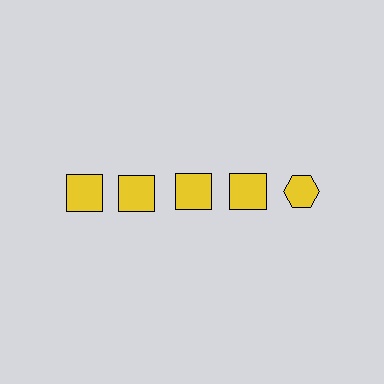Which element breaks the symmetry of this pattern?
The yellow hexagon in the top row, rightmost column breaks the symmetry. All other shapes are yellow squares.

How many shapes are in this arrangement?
There are 5 shapes arranged in a grid pattern.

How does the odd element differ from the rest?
It has a different shape: hexagon instead of square.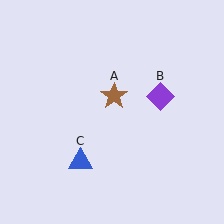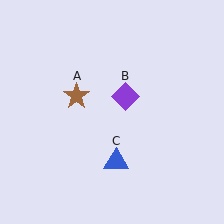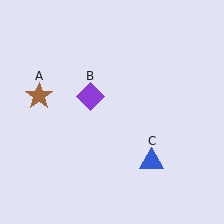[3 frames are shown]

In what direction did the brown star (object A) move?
The brown star (object A) moved left.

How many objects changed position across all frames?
3 objects changed position: brown star (object A), purple diamond (object B), blue triangle (object C).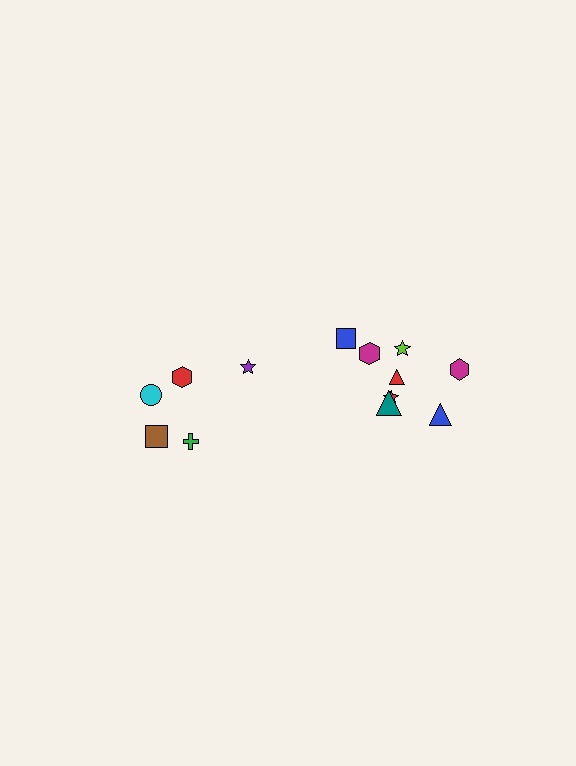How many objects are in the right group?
There are 8 objects.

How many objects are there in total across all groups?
There are 13 objects.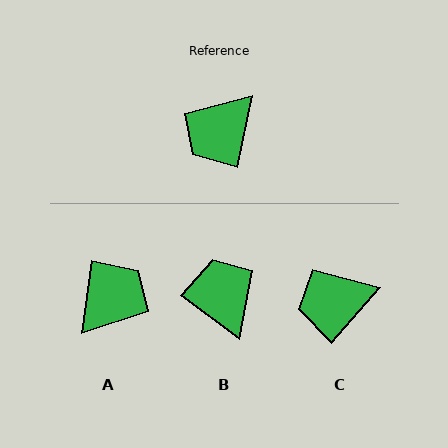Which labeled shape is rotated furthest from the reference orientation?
A, about 176 degrees away.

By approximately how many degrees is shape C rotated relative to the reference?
Approximately 30 degrees clockwise.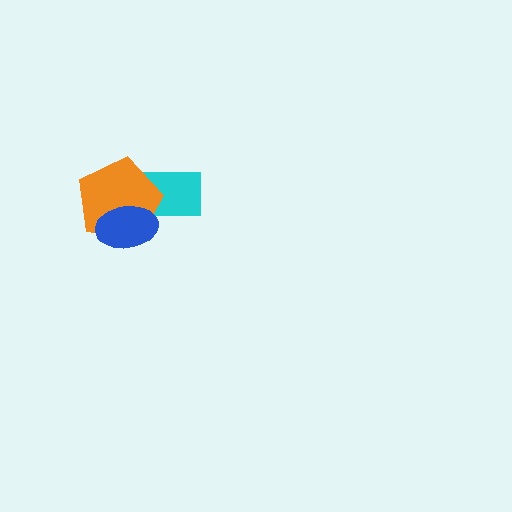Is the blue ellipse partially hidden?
No, no other shape covers it.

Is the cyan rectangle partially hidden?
Yes, it is partially covered by another shape.